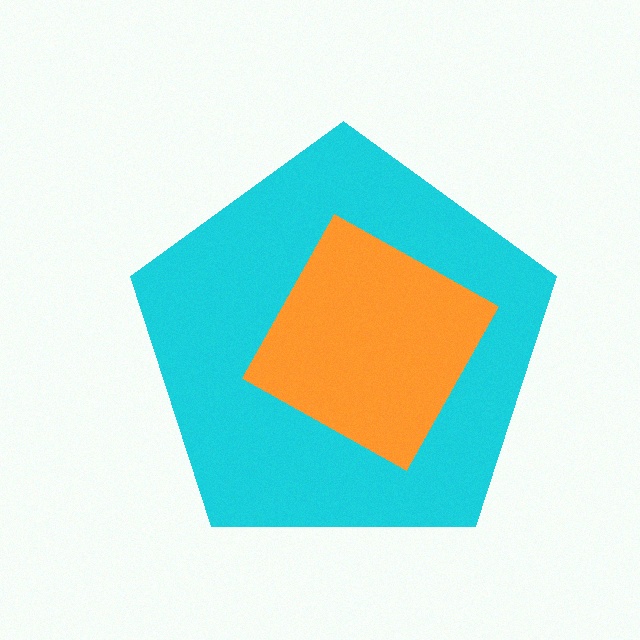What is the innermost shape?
The orange diamond.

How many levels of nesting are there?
2.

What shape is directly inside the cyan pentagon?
The orange diamond.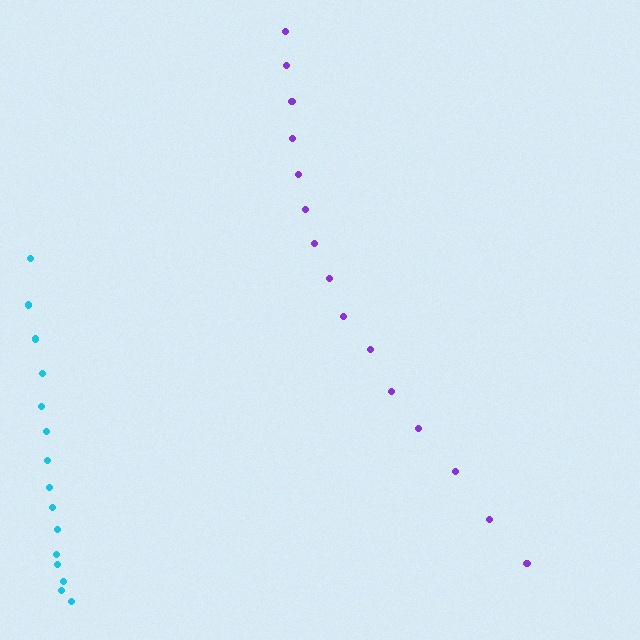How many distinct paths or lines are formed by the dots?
There are 2 distinct paths.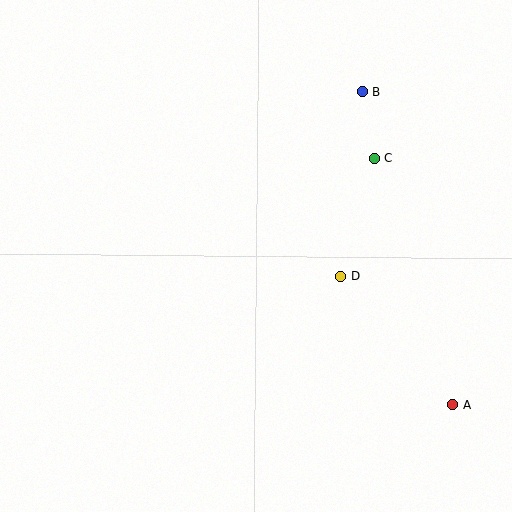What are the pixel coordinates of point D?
Point D is at (340, 276).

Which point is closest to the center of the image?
Point D at (340, 276) is closest to the center.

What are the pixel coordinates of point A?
Point A is at (452, 405).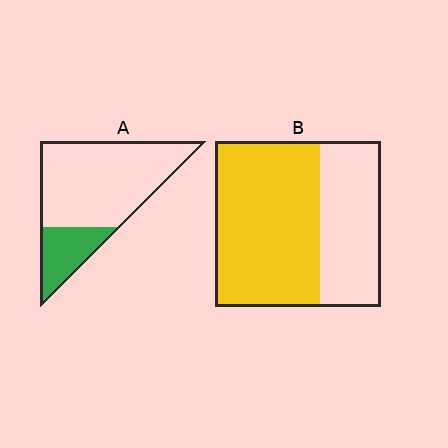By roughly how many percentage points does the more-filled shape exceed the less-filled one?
By roughly 40 percentage points (B over A).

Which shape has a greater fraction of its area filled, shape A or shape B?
Shape B.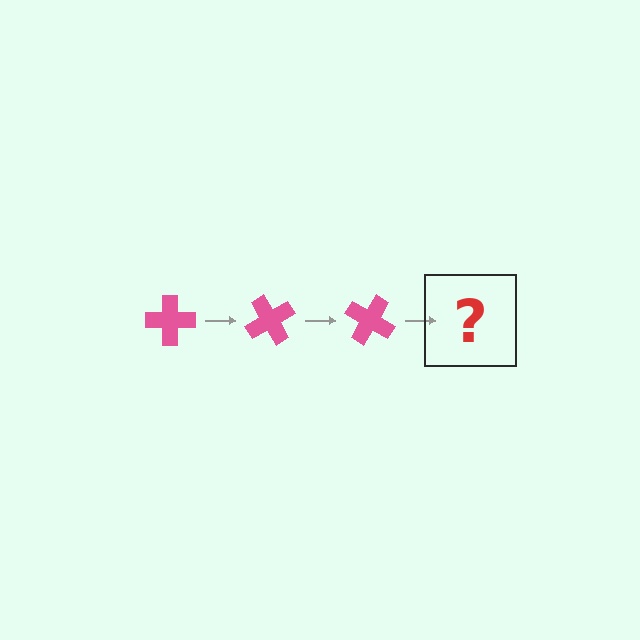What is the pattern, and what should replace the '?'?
The pattern is that the cross rotates 60 degrees each step. The '?' should be a pink cross rotated 180 degrees.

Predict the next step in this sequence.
The next step is a pink cross rotated 180 degrees.